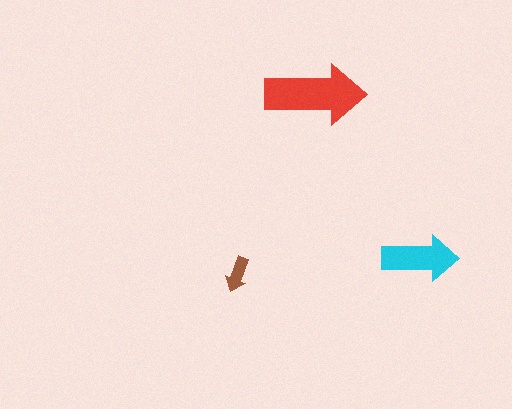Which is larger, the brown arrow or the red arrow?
The red one.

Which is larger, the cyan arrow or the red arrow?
The red one.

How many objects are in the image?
There are 3 objects in the image.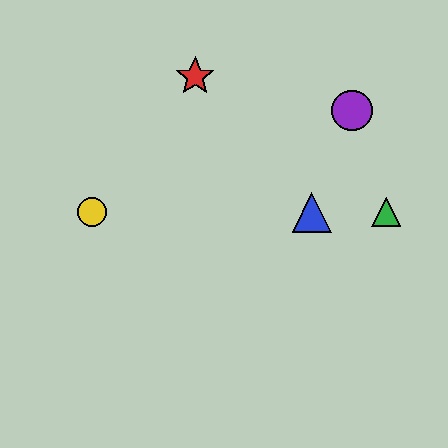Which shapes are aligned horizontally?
The blue triangle, the green triangle, the yellow circle are aligned horizontally.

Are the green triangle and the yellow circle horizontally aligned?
Yes, both are at y≈212.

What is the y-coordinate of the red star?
The red star is at y≈76.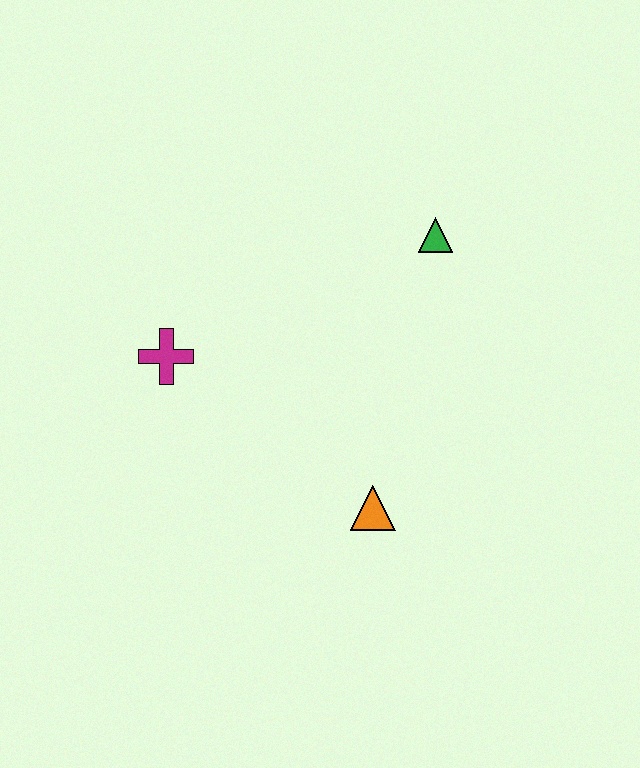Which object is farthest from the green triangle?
The magenta cross is farthest from the green triangle.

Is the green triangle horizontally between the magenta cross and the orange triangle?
No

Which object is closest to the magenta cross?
The orange triangle is closest to the magenta cross.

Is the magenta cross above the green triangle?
No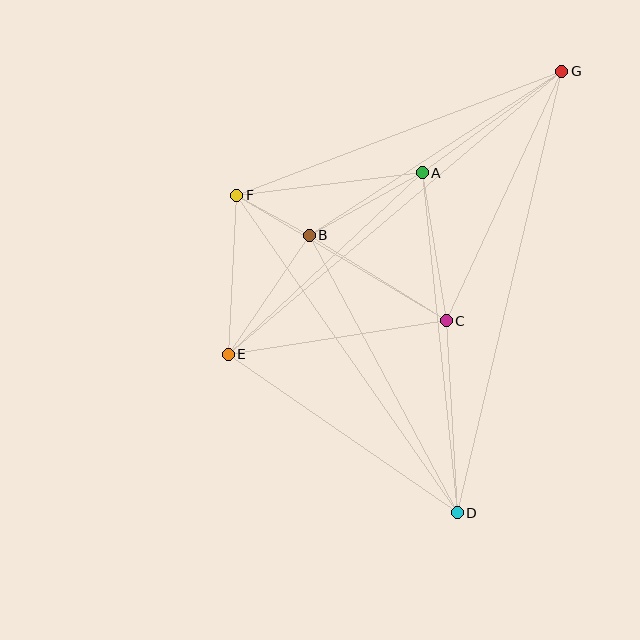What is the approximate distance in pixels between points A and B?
The distance between A and B is approximately 129 pixels.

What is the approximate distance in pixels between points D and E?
The distance between D and E is approximately 278 pixels.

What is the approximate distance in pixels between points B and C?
The distance between B and C is approximately 162 pixels.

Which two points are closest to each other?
Points B and F are closest to each other.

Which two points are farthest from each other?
Points D and G are farthest from each other.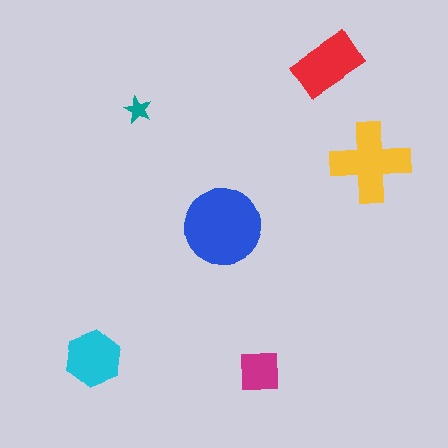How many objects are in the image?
There are 6 objects in the image.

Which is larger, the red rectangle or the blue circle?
The blue circle.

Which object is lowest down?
The magenta square is bottommost.